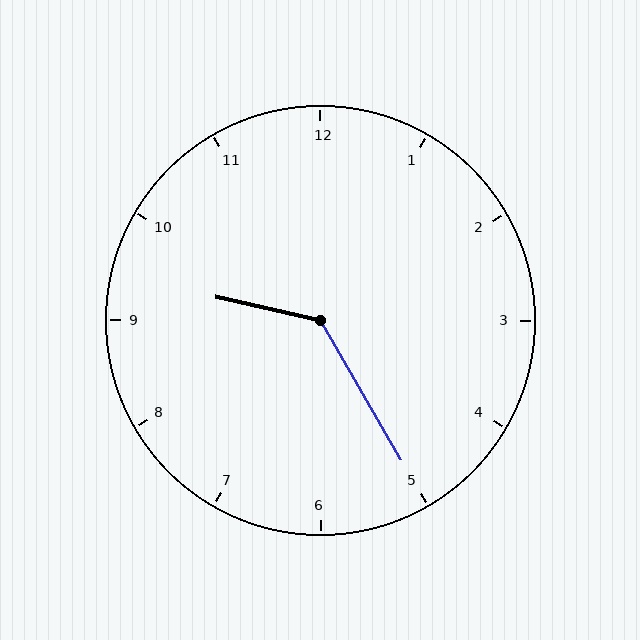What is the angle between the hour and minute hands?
Approximately 132 degrees.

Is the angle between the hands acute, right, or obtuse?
It is obtuse.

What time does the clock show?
9:25.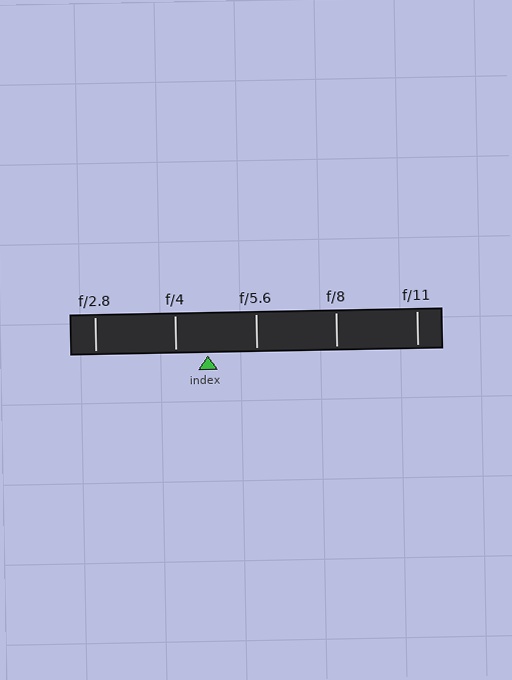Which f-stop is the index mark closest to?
The index mark is closest to f/4.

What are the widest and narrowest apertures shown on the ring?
The widest aperture shown is f/2.8 and the narrowest is f/11.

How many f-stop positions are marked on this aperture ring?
There are 5 f-stop positions marked.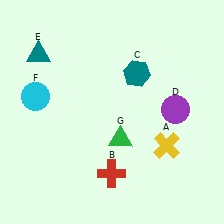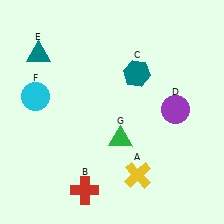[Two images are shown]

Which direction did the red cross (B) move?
The red cross (B) moved left.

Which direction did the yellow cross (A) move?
The yellow cross (A) moved down.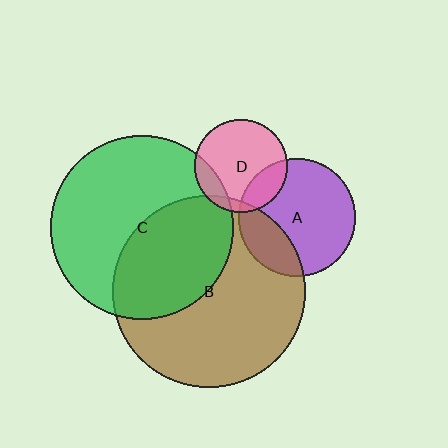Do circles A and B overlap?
Yes.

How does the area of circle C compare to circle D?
Approximately 3.9 times.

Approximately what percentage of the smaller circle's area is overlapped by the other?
Approximately 25%.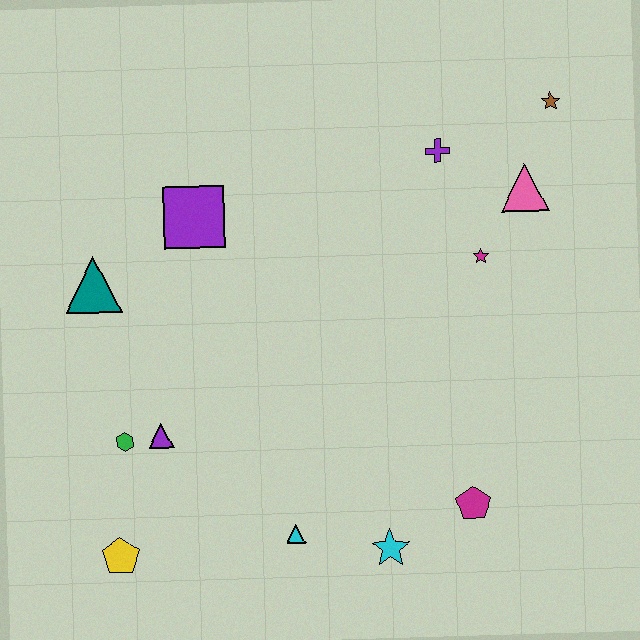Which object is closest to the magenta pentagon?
The cyan star is closest to the magenta pentagon.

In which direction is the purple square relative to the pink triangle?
The purple square is to the left of the pink triangle.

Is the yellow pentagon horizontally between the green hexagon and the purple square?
No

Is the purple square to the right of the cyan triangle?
No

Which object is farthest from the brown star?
The yellow pentagon is farthest from the brown star.